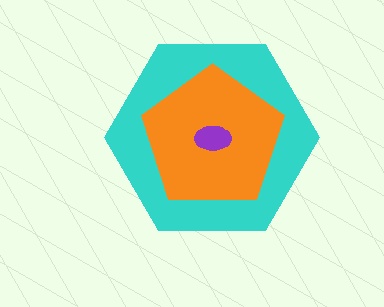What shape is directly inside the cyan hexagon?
The orange pentagon.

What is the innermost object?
The purple ellipse.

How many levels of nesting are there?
3.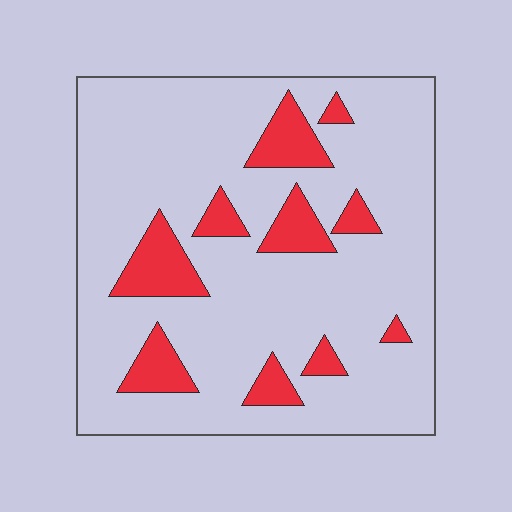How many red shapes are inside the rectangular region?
10.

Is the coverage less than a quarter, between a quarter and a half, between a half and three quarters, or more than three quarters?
Less than a quarter.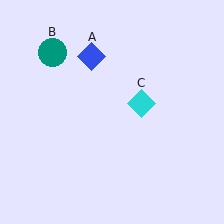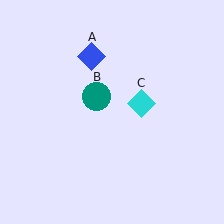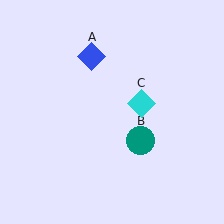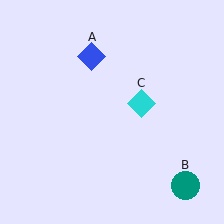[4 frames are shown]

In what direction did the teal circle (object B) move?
The teal circle (object B) moved down and to the right.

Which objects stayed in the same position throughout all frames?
Blue diamond (object A) and cyan diamond (object C) remained stationary.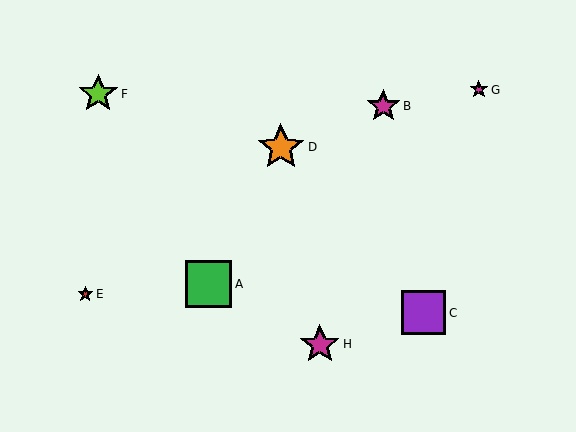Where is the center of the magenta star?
The center of the magenta star is at (320, 344).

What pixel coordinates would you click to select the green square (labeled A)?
Click at (208, 284) to select the green square A.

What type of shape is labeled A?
Shape A is a green square.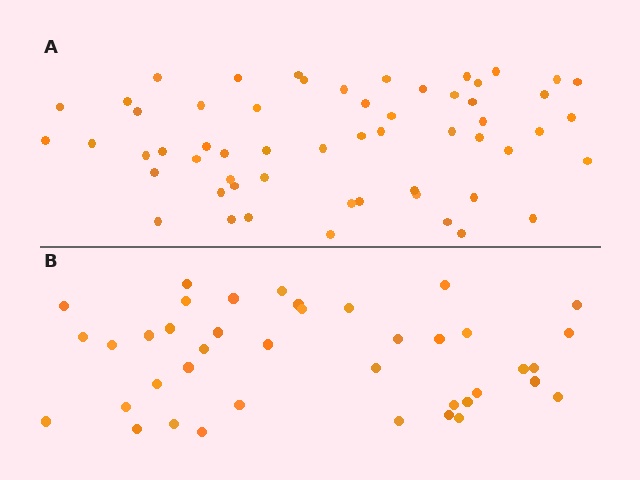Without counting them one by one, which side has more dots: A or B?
Region A (the top region) has more dots.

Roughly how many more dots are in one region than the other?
Region A has approximately 15 more dots than region B.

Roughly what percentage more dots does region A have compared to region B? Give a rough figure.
About 40% more.